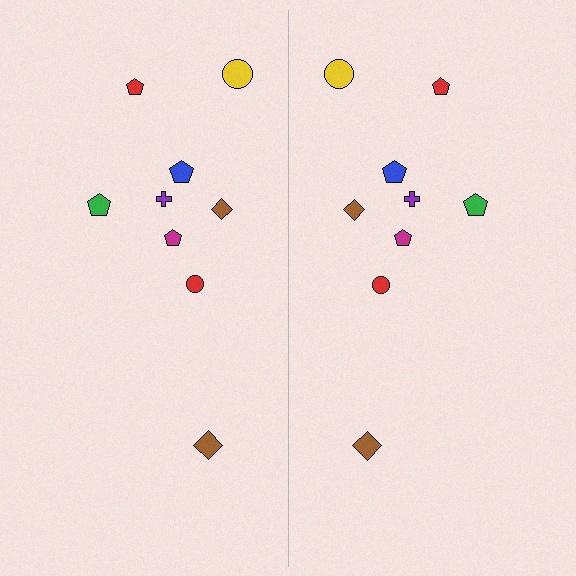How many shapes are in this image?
There are 18 shapes in this image.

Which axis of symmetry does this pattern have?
The pattern has a vertical axis of symmetry running through the center of the image.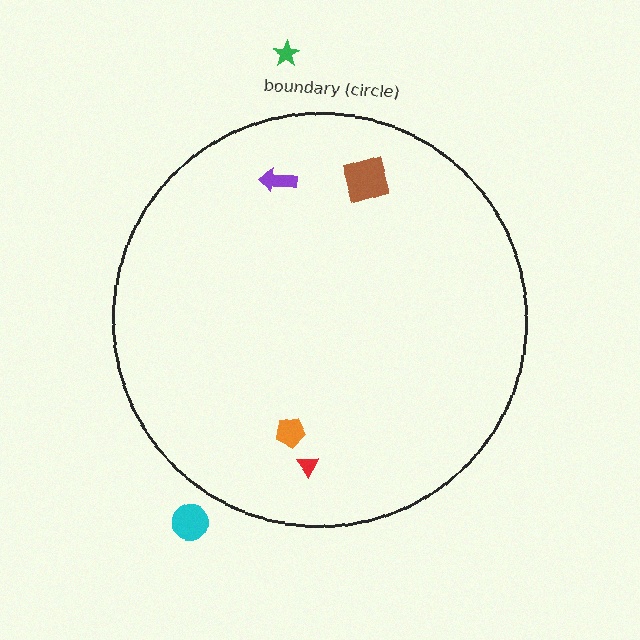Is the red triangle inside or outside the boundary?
Inside.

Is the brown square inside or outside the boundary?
Inside.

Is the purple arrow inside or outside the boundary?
Inside.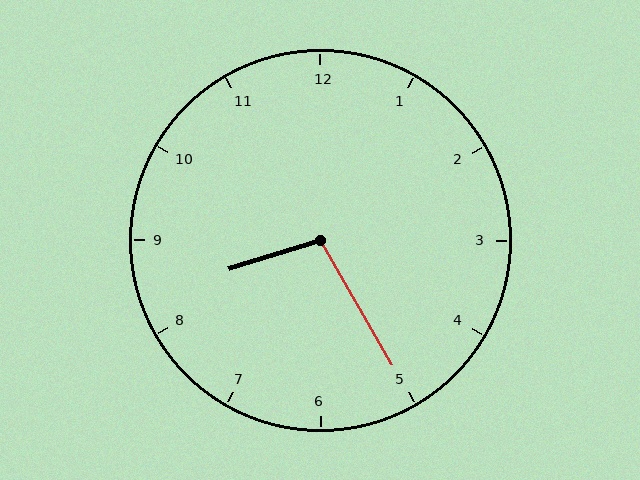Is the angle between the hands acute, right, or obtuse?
It is obtuse.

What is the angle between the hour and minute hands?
Approximately 102 degrees.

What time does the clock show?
8:25.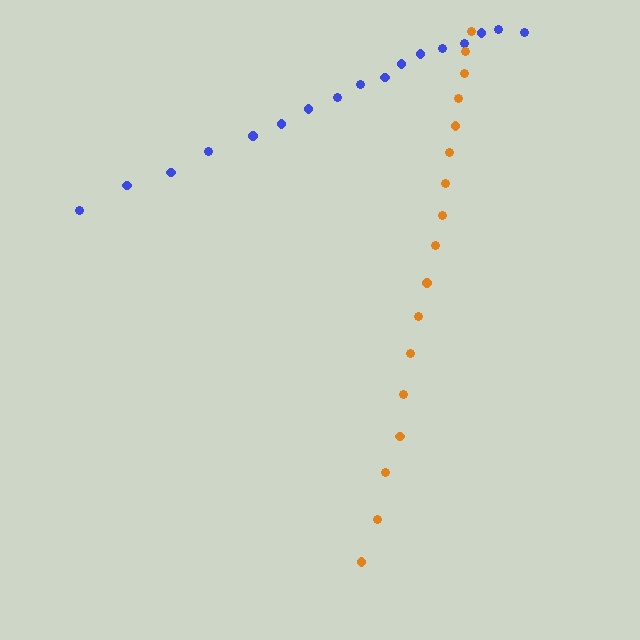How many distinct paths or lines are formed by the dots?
There are 2 distinct paths.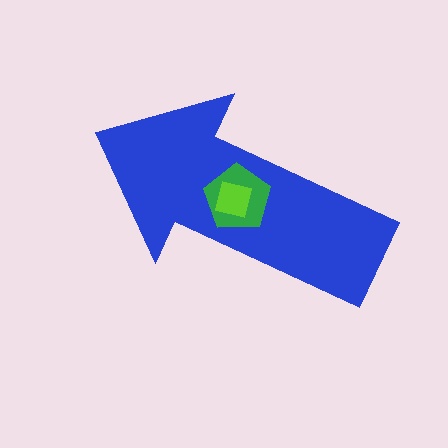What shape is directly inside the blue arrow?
The green pentagon.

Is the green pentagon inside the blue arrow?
Yes.